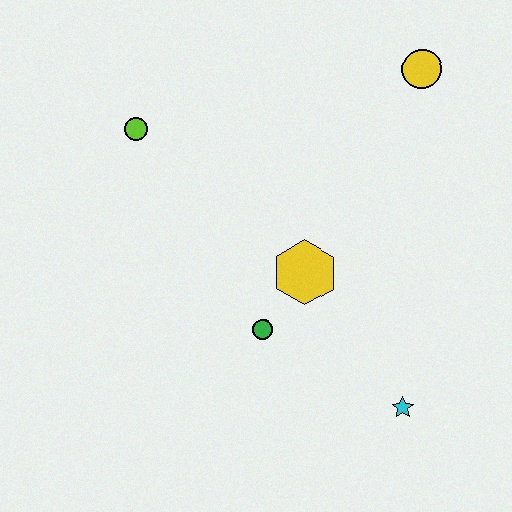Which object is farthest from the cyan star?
The lime circle is farthest from the cyan star.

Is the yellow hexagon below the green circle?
No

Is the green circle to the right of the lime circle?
Yes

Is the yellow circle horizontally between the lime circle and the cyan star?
No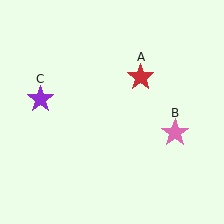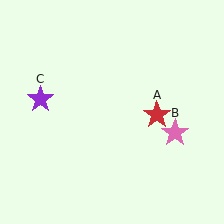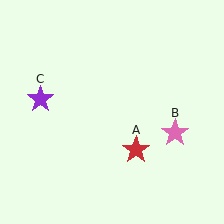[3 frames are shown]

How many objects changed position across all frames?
1 object changed position: red star (object A).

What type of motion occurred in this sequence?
The red star (object A) rotated clockwise around the center of the scene.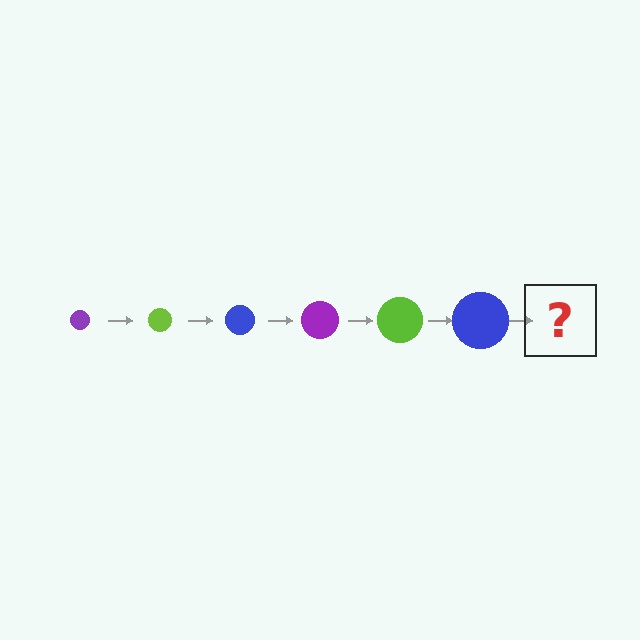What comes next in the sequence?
The next element should be a purple circle, larger than the previous one.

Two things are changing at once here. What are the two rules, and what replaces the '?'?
The two rules are that the circle grows larger each step and the color cycles through purple, lime, and blue. The '?' should be a purple circle, larger than the previous one.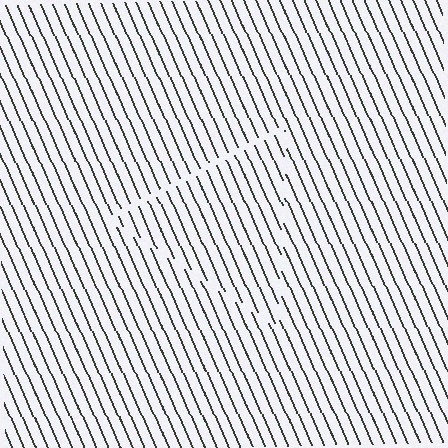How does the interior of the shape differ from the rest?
The interior of the shape contains the same grating, shifted by half a period — the contour is defined by the phase discontinuity where line-ends from the inner and outer gratings abut.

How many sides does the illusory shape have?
3 sides — the line-ends trace a triangle.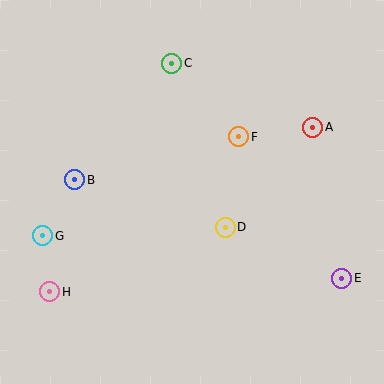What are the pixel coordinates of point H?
Point H is at (50, 292).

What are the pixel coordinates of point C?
Point C is at (172, 63).